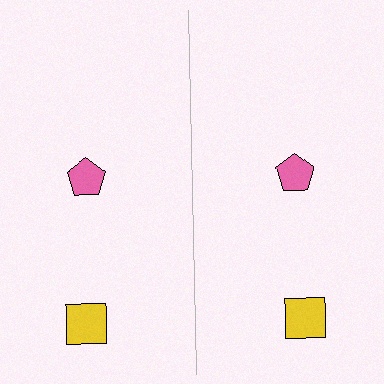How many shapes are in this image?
There are 4 shapes in this image.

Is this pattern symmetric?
Yes, this pattern has bilateral (reflection) symmetry.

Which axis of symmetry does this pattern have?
The pattern has a vertical axis of symmetry running through the center of the image.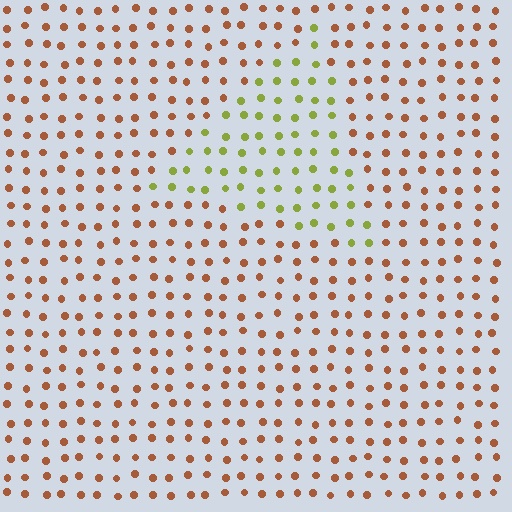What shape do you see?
I see a triangle.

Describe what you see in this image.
The image is filled with small brown elements in a uniform arrangement. A triangle-shaped region is visible where the elements are tinted to a slightly different hue, forming a subtle color boundary.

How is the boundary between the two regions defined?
The boundary is defined purely by a slight shift in hue (about 59 degrees). Spacing, size, and orientation are identical on both sides.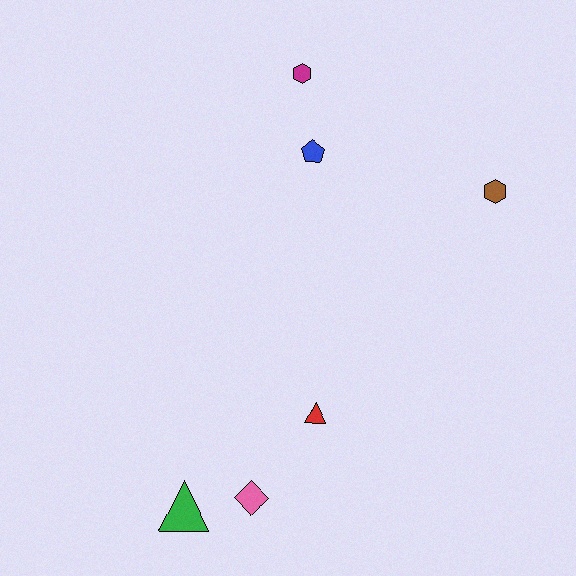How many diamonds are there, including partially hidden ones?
There is 1 diamond.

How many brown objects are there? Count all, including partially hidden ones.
There is 1 brown object.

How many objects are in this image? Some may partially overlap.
There are 6 objects.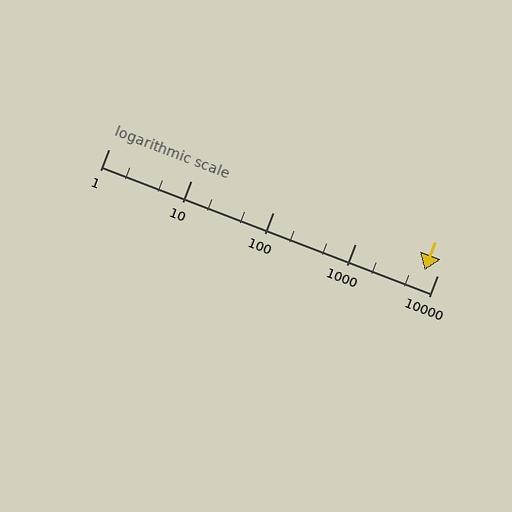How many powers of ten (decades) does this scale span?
The scale spans 4 decades, from 1 to 10000.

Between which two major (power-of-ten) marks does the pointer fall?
The pointer is between 1000 and 10000.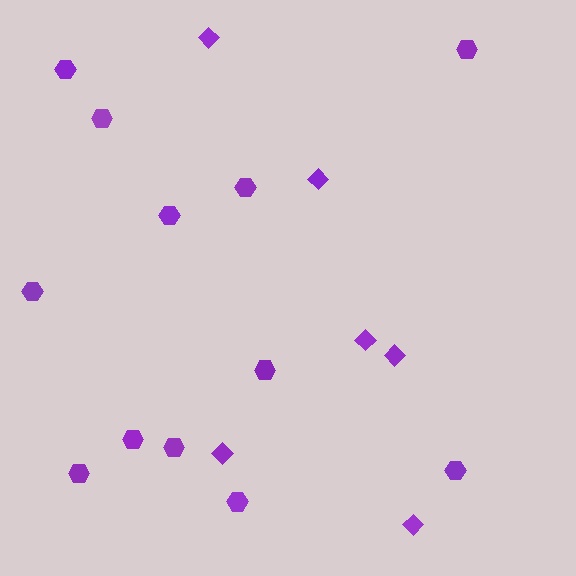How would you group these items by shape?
There are 2 groups: one group of hexagons (12) and one group of diamonds (6).